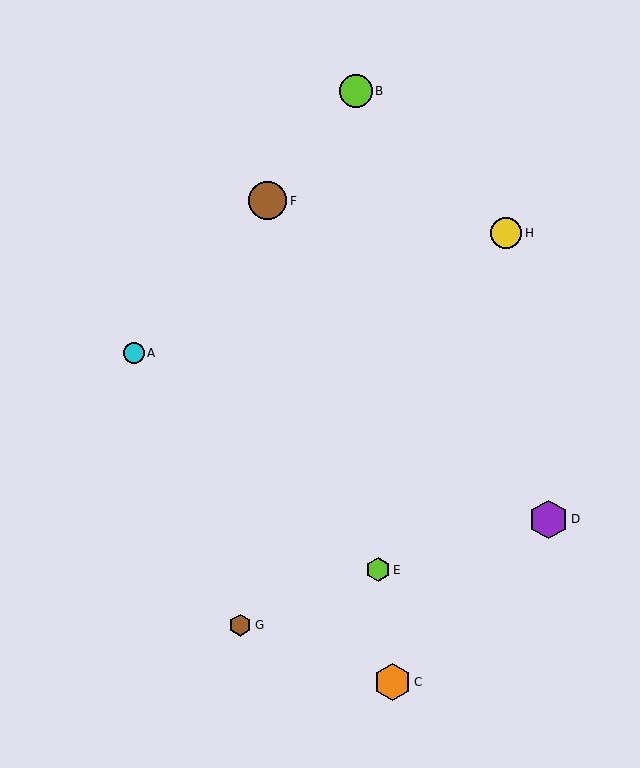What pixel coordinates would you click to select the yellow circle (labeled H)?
Click at (506, 233) to select the yellow circle H.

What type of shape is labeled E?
Shape E is a lime hexagon.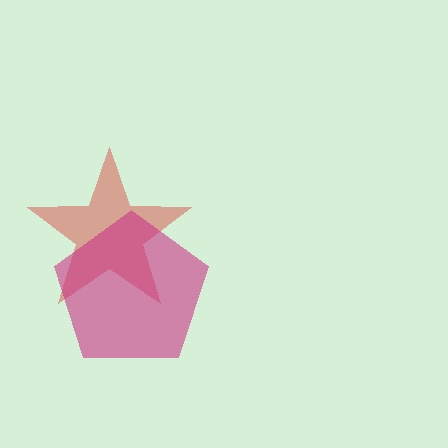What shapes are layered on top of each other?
The layered shapes are: a red star, a magenta pentagon.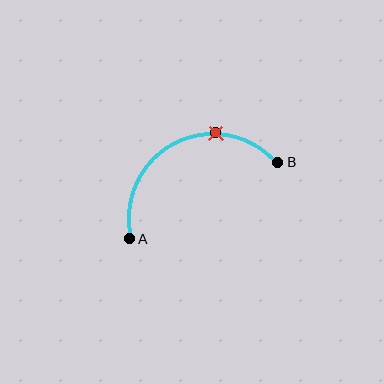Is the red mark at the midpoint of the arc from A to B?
No. The red mark lies on the arc but is closer to endpoint B. The arc midpoint would be at the point on the curve equidistant along the arc from both A and B.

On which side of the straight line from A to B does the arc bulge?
The arc bulges above the straight line connecting A and B.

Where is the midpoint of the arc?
The arc midpoint is the point on the curve farthest from the straight line joining A and B. It sits above that line.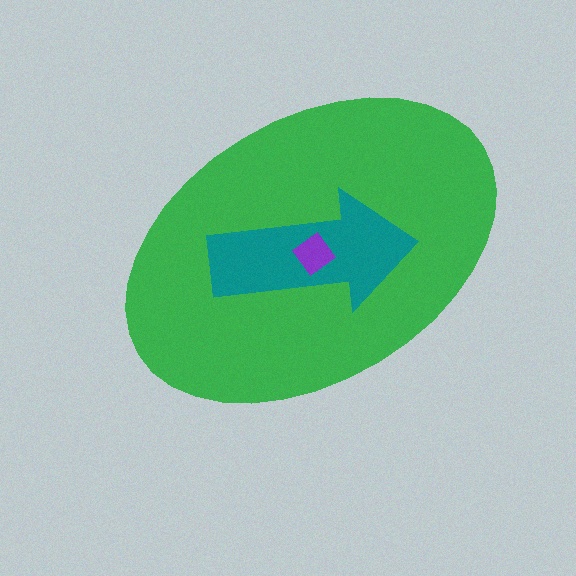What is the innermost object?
The purple diamond.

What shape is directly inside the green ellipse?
The teal arrow.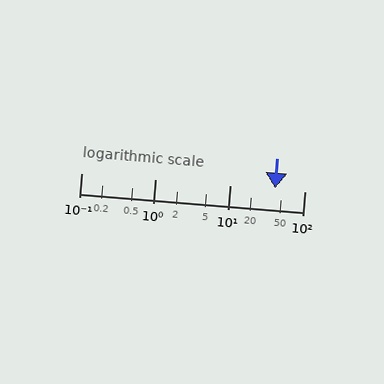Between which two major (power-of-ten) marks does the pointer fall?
The pointer is between 10 and 100.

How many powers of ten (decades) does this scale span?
The scale spans 3 decades, from 0.1 to 100.